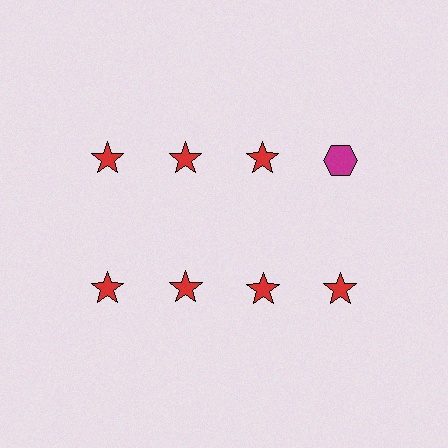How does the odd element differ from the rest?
It differs in both color (magenta instead of red) and shape (hexagon instead of star).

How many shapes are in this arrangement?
There are 8 shapes arranged in a grid pattern.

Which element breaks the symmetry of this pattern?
The magenta hexagon in the top row, second from right column breaks the symmetry. All other shapes are red stars.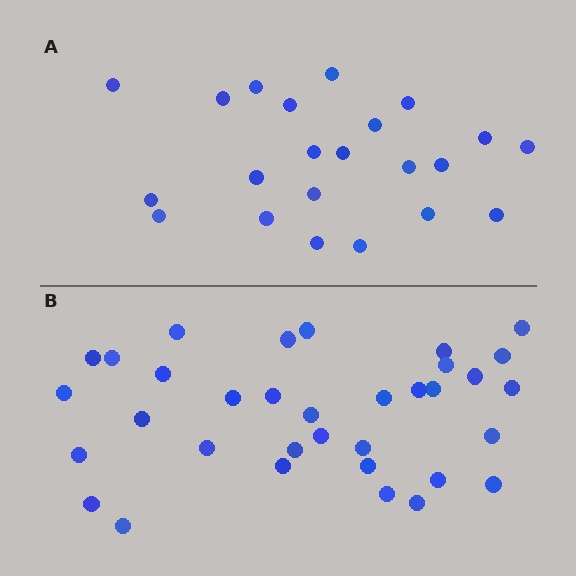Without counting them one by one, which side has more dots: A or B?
Region B (the bottom region) has more dots.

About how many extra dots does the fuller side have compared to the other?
Region B has roughly 12 or so more dots than region A.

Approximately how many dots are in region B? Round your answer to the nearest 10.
About 30 dots. (The exact count is 34, which rounds to 30.)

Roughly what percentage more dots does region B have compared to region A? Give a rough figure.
About 55% more.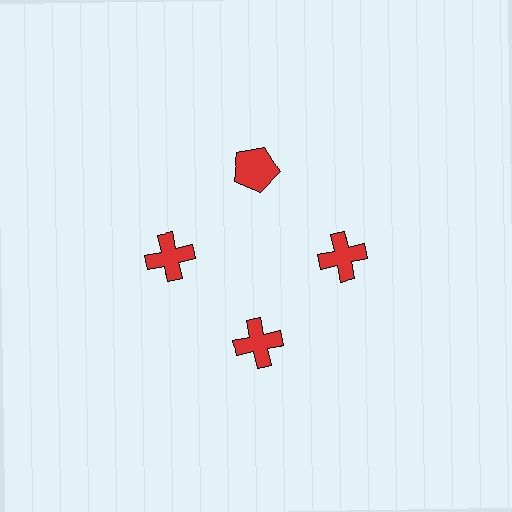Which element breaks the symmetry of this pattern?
The red pentagon at roughly the 12 o'clock position breaks the symmetry. All other shapes are red crosses.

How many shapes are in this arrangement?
There are 4 shapes arranged in a ring pattern.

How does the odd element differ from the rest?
It has a different shape: pentagon instead of cross.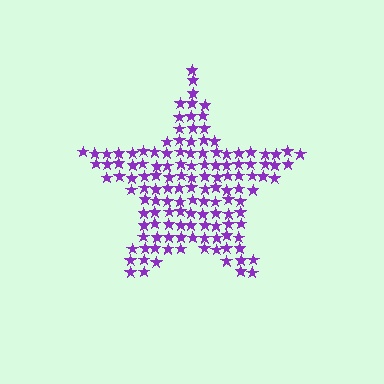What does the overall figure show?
The overall figure shows a star.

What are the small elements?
The small elements are stars.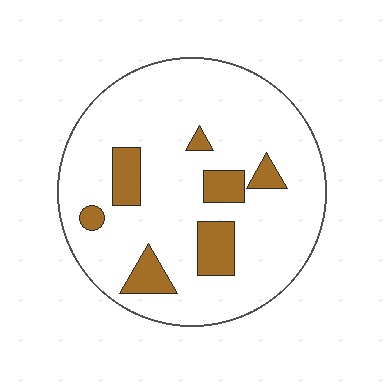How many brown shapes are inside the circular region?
7.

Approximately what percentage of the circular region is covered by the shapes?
Approximately 15%.